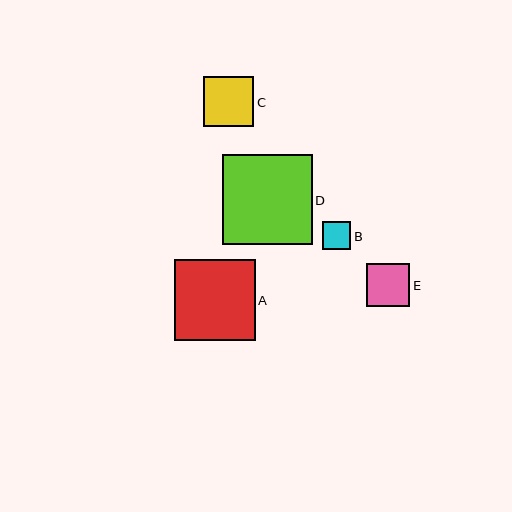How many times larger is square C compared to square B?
Square C is approximately 1.8 times the size of square B.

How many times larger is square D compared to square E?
Square D is approximately 2.1 times the size of square E.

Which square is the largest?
Square D is the largest with a size of approximately 90 pixels.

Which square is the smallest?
Square B is the smallest with a size of approximately 28 pixels.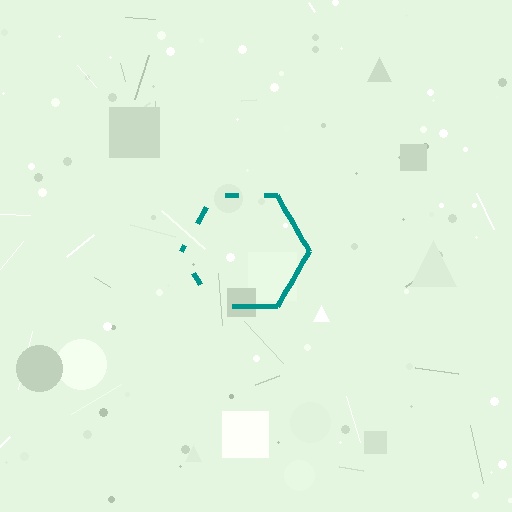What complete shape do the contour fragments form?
The contour fragments form a hexagon.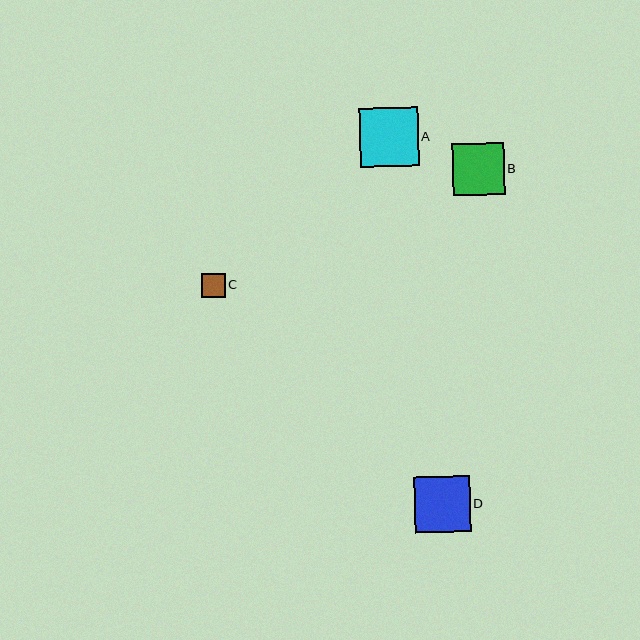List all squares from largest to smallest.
From largest to smallest: A, D, B, C.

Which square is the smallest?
Square C is the smallest with a size of approximately 24 pixels.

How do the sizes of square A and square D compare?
Square A and square D are approximately the same size.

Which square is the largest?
Square A is the largest with a size of approximately 59 pixels.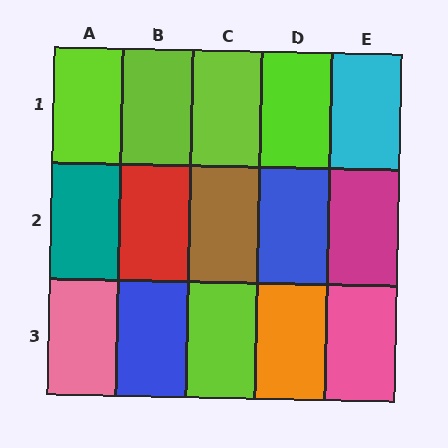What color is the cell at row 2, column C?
Brown.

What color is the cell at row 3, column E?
Pink.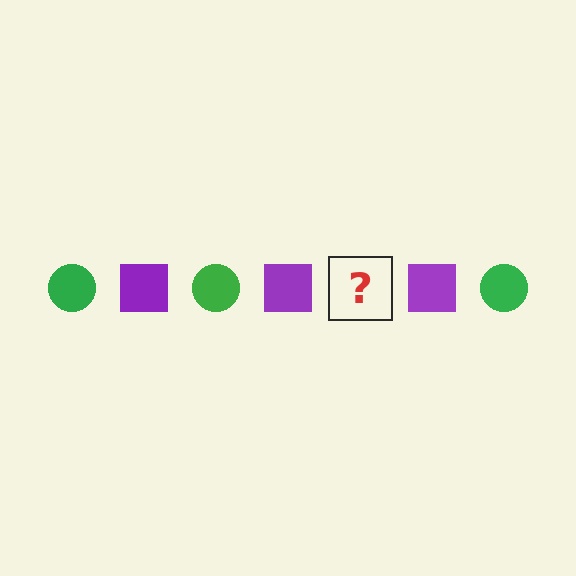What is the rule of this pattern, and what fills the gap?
The rule is that the pattern alternates between green circle and purple square. The gap should be filled with a green circle.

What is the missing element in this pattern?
The missing element is a green circle.